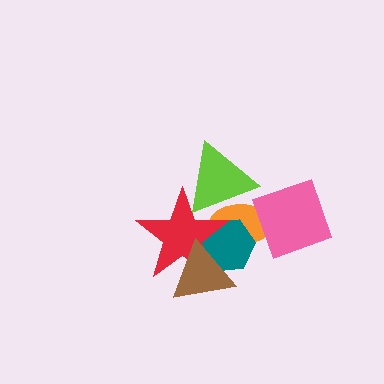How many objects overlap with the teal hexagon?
3 objects overlap with the teal hexagon.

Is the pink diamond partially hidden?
No, no other shape covers it.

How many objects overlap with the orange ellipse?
4 objects overlap with the orange ellipse.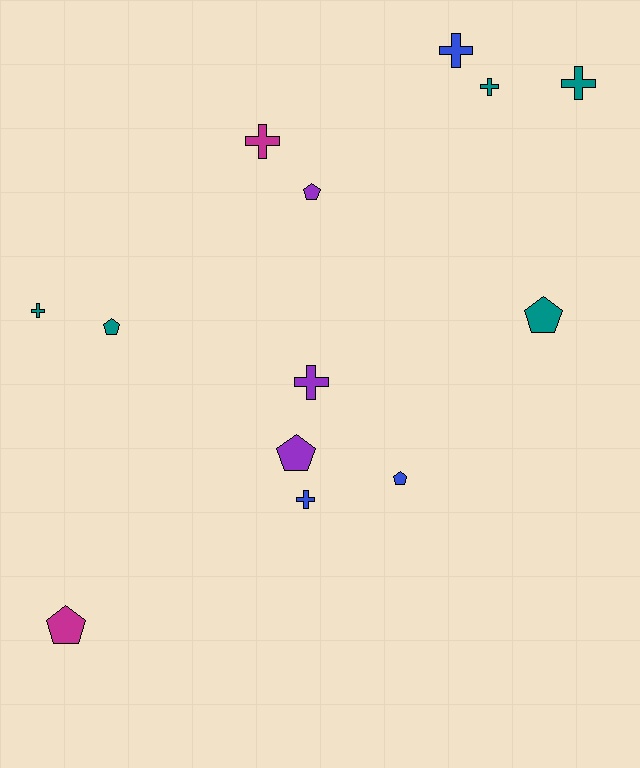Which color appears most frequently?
Teal, with 5 objects.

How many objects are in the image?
There are 13 objects.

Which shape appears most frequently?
Cross, with 7 objects.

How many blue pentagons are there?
There is 1 blue pentagon.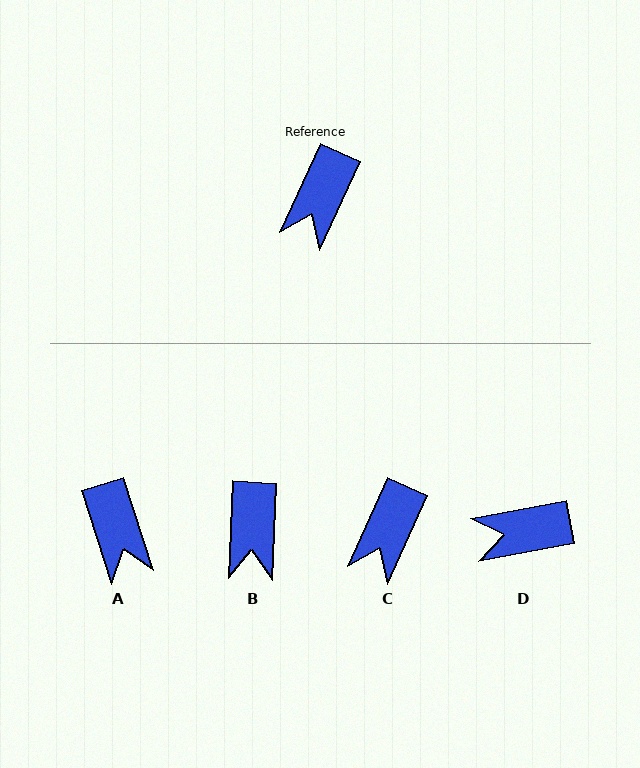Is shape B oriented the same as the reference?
No, it is off by about 21 degrees.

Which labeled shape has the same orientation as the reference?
C.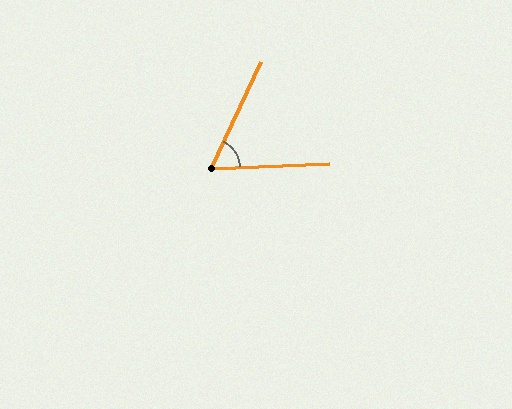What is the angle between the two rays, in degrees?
Approximately 63 degrees.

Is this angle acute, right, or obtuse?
It is acute.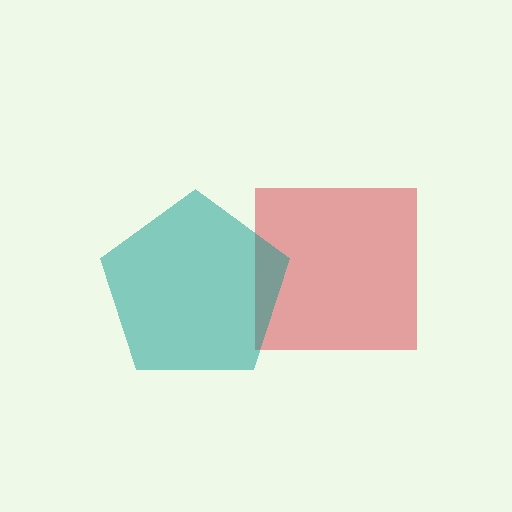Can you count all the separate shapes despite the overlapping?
Yes, there are 2 separate shapes.